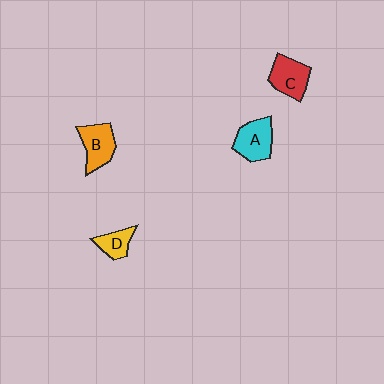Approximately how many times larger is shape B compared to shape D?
Approximately 1.6 times.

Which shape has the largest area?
Shape A (cyan).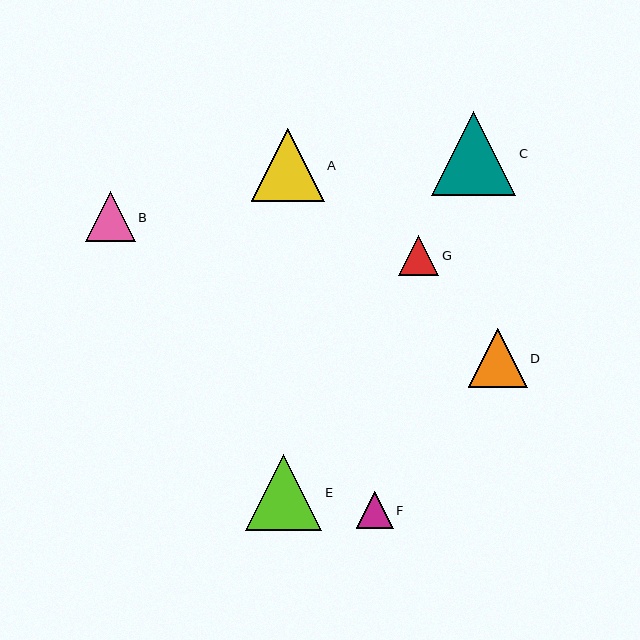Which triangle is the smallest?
Triangle F is the smallest with a size of approximately 37 pixels.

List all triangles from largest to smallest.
From largest to smallest: C, E, A, D, B, G, F.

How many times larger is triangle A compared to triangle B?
Triangle A is approximately 1.5 times the size of triangle B.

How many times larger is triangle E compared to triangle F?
Triangle E is approximately 2.0 times the size of triangle F.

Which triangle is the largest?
Triangle C is the largest with a size of approximately 84 pixels.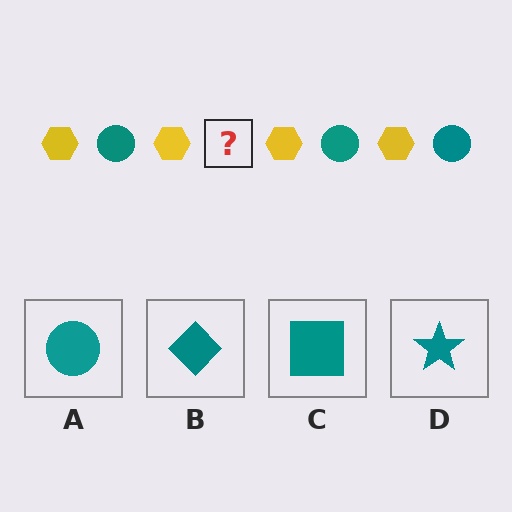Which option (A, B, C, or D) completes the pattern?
A.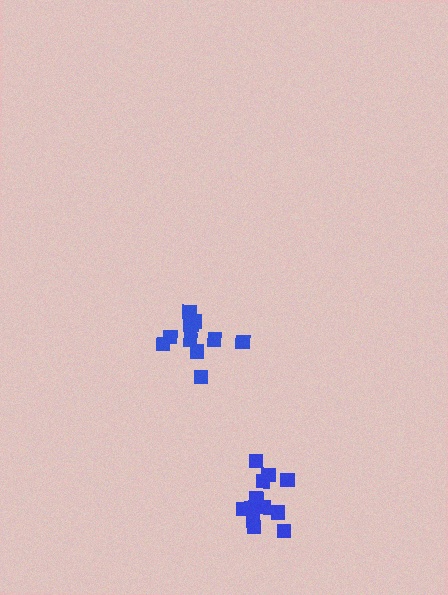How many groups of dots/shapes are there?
There are 2 groups.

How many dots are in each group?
Group 1: 13 dots, Group 2: 11 dots (24 total).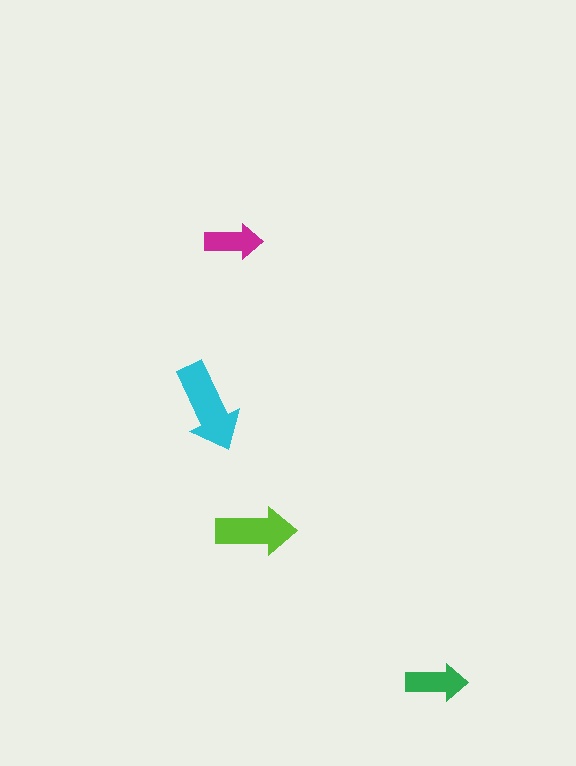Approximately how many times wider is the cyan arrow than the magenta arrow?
About 1.5 times wider.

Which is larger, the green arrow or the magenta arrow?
The green one.